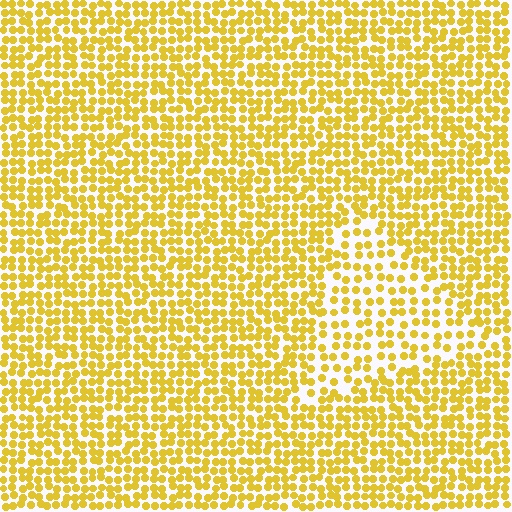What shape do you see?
I see a triangle.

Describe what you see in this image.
The image contains small yellow elements arranged at two different densities. A triangle-shaped region is visible where the elements are less densely packed than the surrounding area.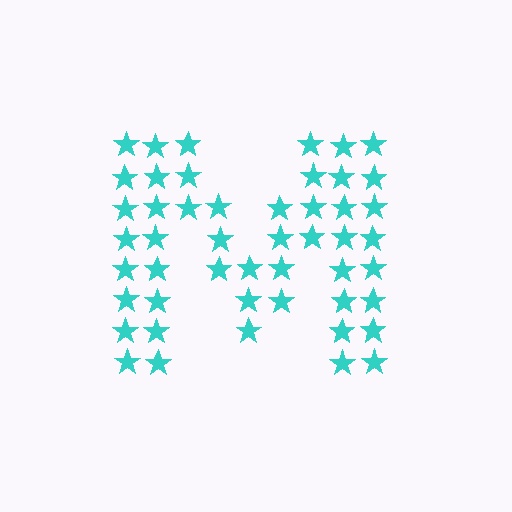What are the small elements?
The small elements are stars.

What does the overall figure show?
The overall figure shows the letter M.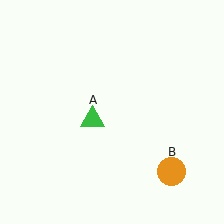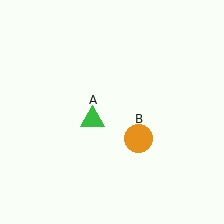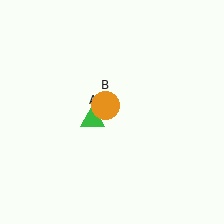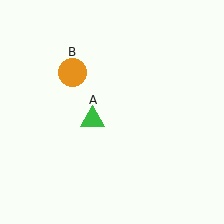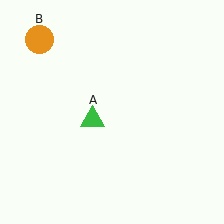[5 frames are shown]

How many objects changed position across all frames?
1 object changed position: orange circle (object B).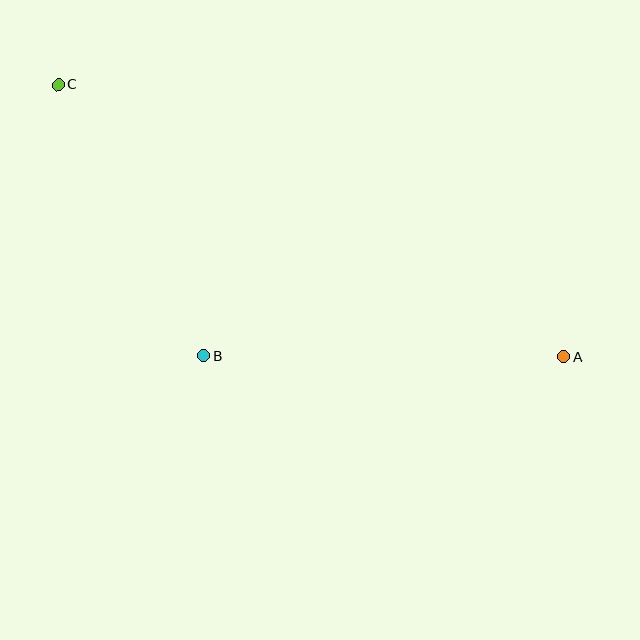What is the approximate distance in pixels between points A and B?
The distance between A and B is approximately 360 pixels.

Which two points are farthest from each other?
Points A and C are farthest from each other.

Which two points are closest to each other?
Points B and C are closest to each other.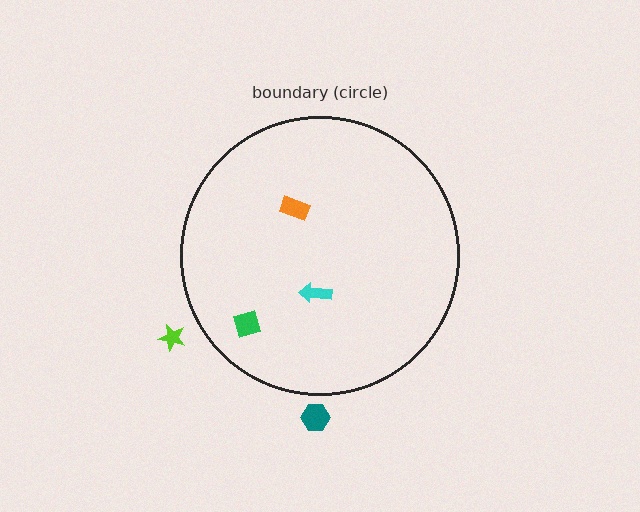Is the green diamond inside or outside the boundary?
Inside.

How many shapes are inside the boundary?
3 inside, 2 outside.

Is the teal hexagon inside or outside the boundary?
Outside.